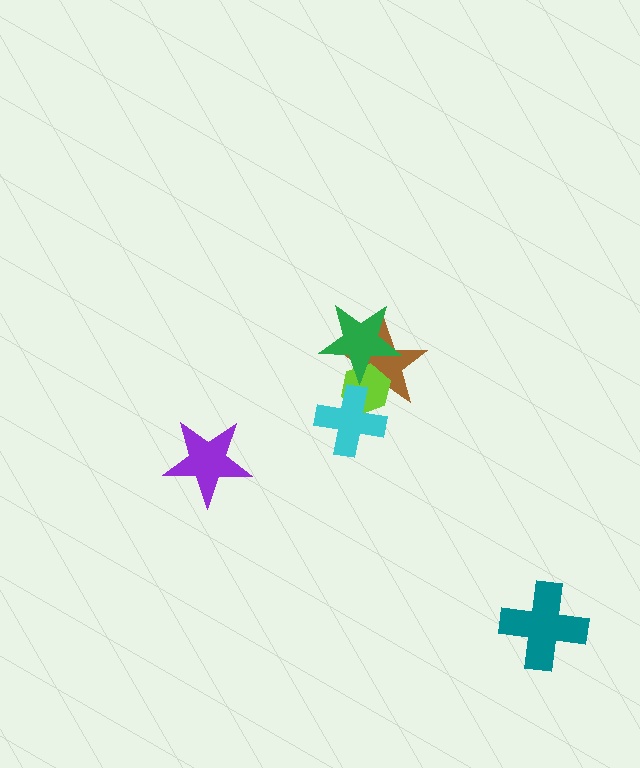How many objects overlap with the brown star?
3 objects overlap with the brown star.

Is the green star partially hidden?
No, no other shape covers it.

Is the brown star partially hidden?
Yes, it is partially covered by another shape.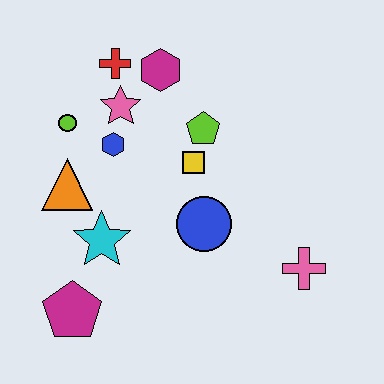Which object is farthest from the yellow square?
The magenta pentagon is farthest from the yellow square.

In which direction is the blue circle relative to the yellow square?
The blue circle is below the yellow square.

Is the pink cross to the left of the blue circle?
No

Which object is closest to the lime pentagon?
The yellow square is closest to the lime pentagon.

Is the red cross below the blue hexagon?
No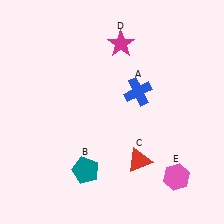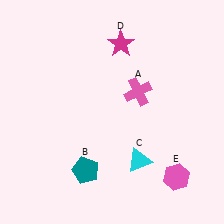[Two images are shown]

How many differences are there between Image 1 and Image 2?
There are 2 differences between the two images.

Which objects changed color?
A changed from blue to pink. C changed from red to cyan.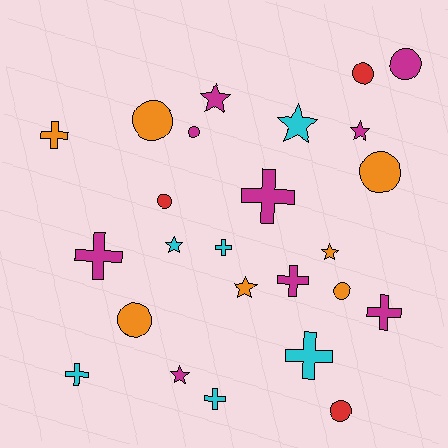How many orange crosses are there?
There is 1 orange cross.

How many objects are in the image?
There are 25 objects.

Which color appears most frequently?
Magenta, with 9 objects.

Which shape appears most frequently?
Cross, with 9 objects.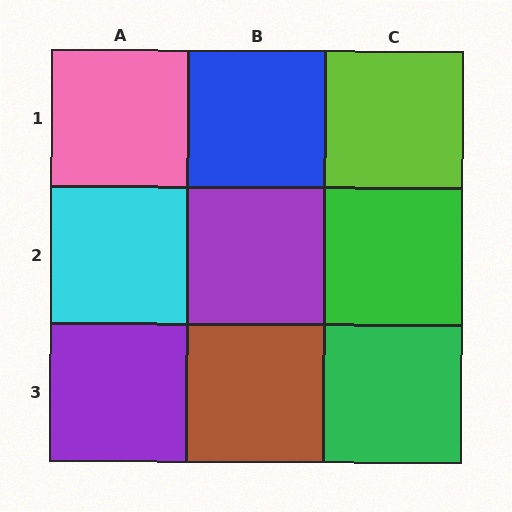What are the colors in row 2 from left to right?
Cyan, purple, green.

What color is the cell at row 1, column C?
Lime.